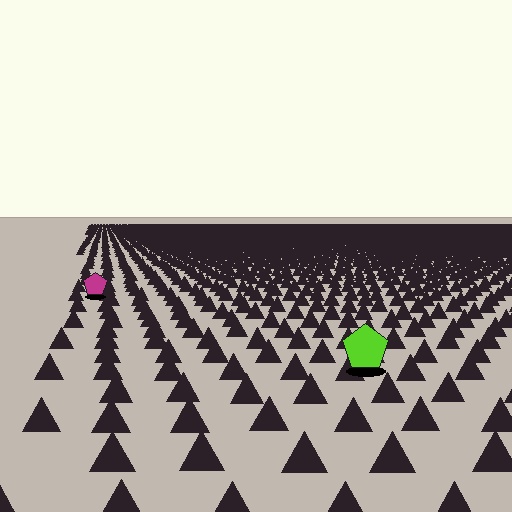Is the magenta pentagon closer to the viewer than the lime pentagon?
No. The lime pentagon is closer — you can tell from the texture gradient: the ground texture is coarser near it.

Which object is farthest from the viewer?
The magenta pentagon is farthest from the viewer. It appears smaller and the ground texture around it is denser.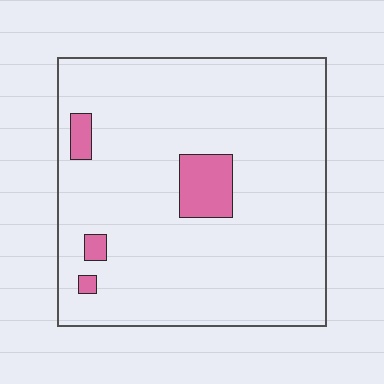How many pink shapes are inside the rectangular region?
4.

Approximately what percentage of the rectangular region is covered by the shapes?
Approximately 10%.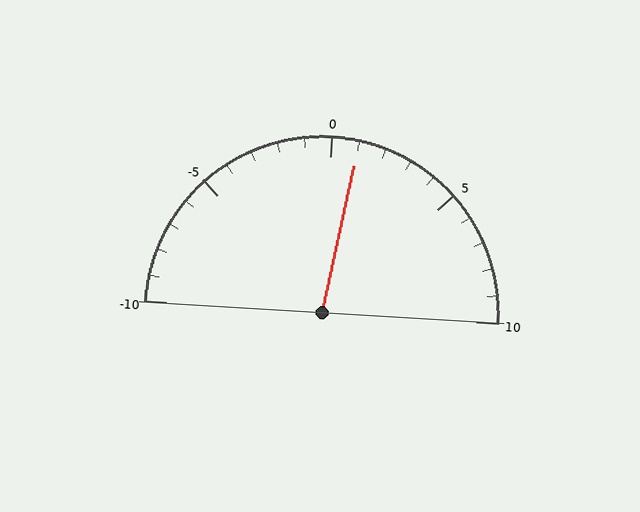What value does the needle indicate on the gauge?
The needle indicates approximately 1.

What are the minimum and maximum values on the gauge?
The gauge ranges from -10 to 10.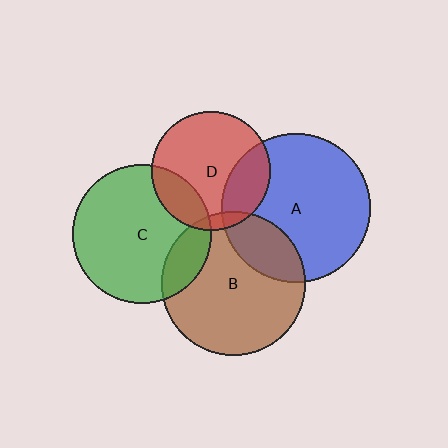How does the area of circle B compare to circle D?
Approximately 1.5 times.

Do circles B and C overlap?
Yes.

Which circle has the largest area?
Circle A (blue).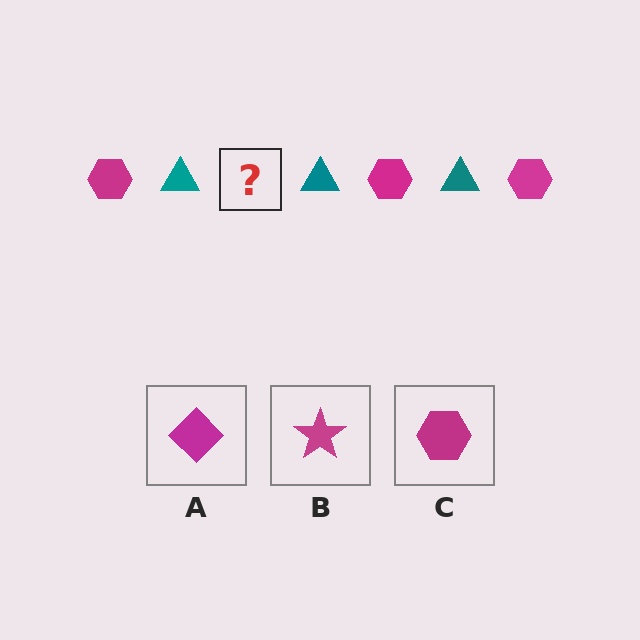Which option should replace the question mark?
Option C.